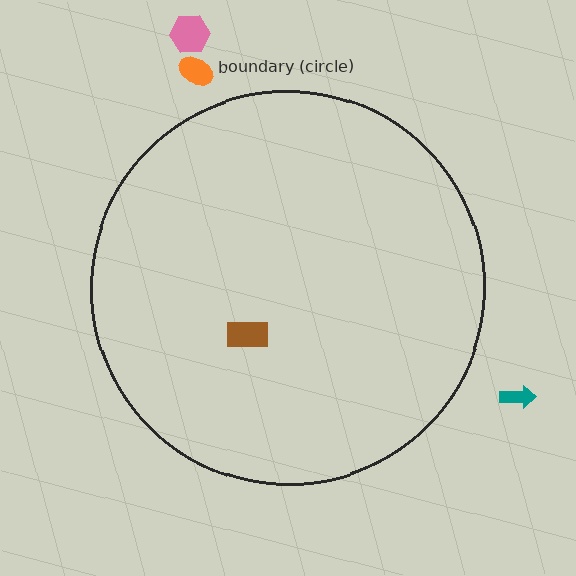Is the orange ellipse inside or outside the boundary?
Outside.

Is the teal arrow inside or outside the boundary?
Outside.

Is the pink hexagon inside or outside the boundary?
Outside.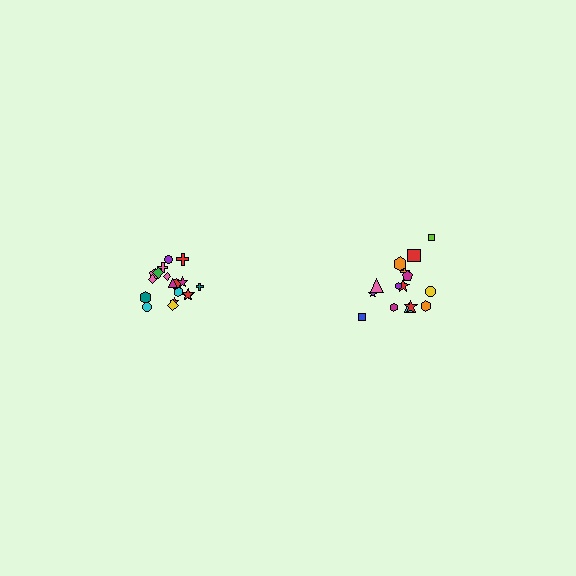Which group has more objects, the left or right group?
The left group.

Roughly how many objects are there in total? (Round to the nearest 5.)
Roughly 35 objects in total.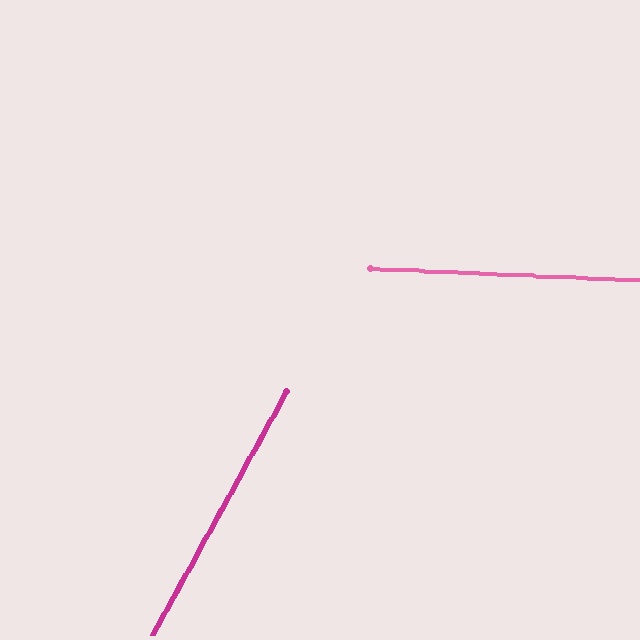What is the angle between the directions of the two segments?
Approximately 64 degrees.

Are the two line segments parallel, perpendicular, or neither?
Neither parallel nor perpendicular — they differ by about 64°.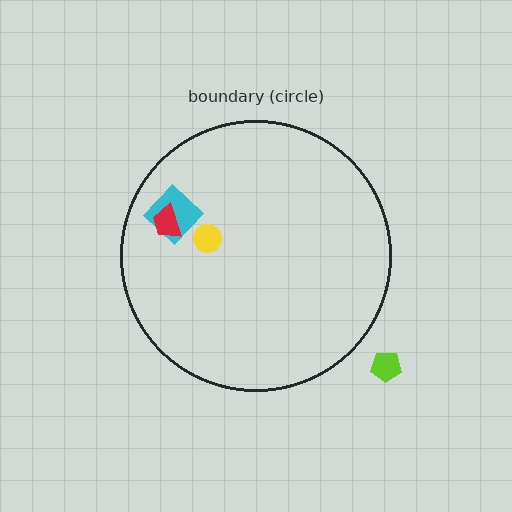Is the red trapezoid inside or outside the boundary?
Inside.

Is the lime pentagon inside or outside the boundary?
Outside.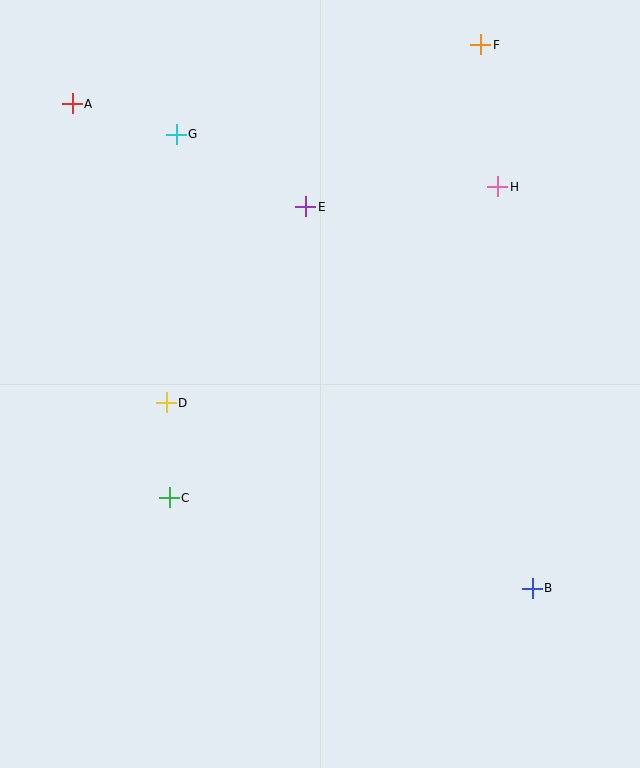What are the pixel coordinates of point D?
Point D is at (166, 403).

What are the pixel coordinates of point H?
Point H is at (498, 187).